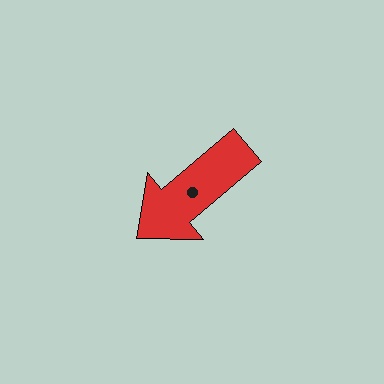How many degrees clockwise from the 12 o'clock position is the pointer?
Approximately 230 degrees.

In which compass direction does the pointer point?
Southwest.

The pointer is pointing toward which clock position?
Roughly 8 o'clock.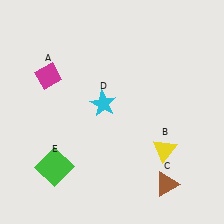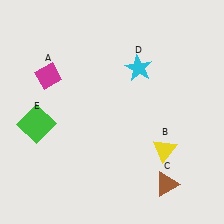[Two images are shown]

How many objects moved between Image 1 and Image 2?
2 objects moved between the two images.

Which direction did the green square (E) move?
The green square (E) moved up.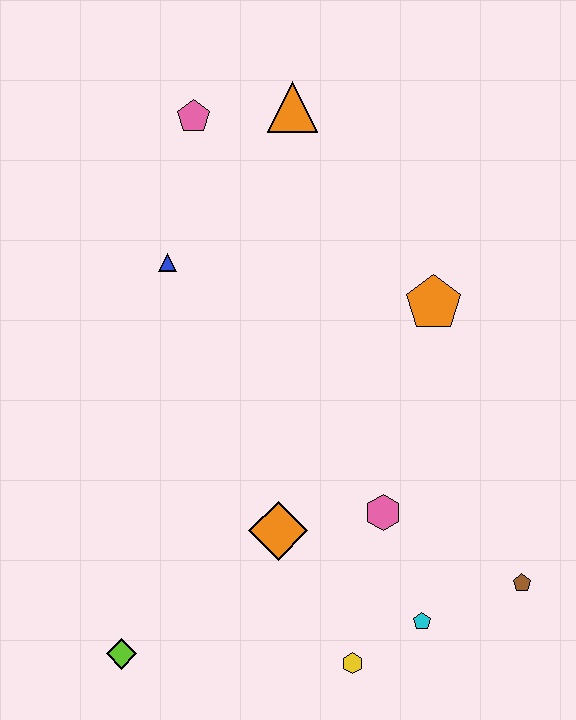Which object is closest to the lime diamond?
The orange diamond is closest to the lime diamond.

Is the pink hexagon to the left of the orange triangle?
No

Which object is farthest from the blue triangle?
The brown pentagon is farthest from the blue triangle.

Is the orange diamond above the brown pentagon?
Yes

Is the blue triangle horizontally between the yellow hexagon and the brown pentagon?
No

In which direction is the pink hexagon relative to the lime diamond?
The pink hexagon is to the right of the lime diamond.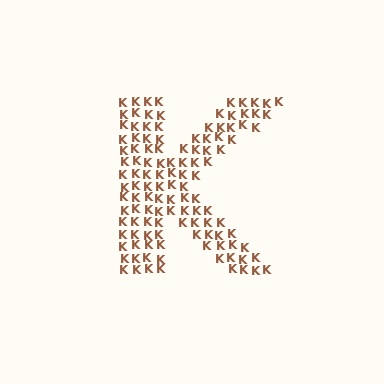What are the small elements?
The small elements are letter K's.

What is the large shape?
The large shape is the letter K.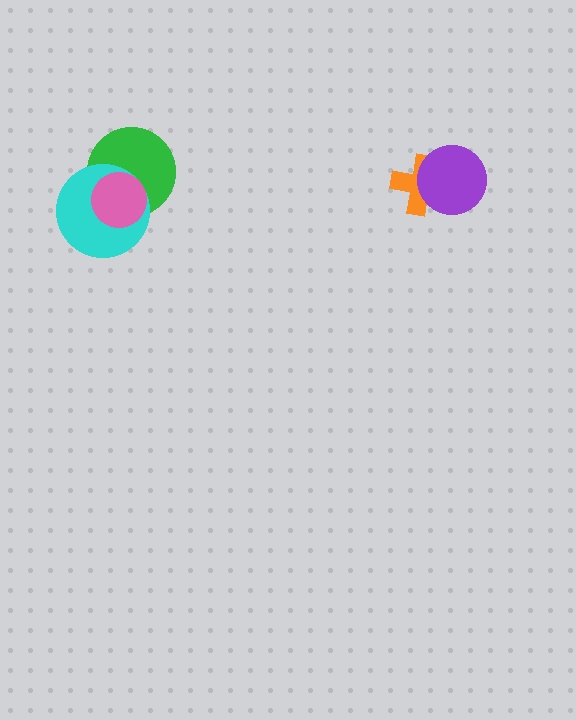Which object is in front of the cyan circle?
The pink circle is in front of the cyan circle.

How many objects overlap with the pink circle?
2 objects overlap with the pink circle.